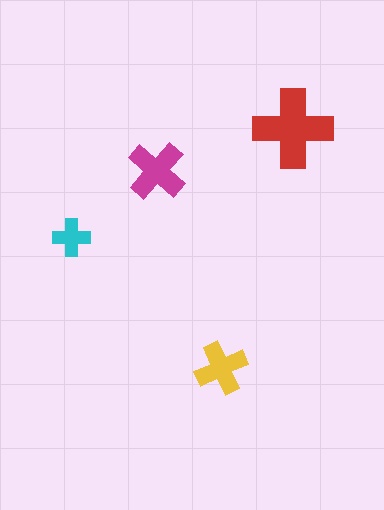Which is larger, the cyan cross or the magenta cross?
The magenta one.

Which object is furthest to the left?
The cyan cross is leftmost.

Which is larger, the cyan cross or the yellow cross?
The yellow one.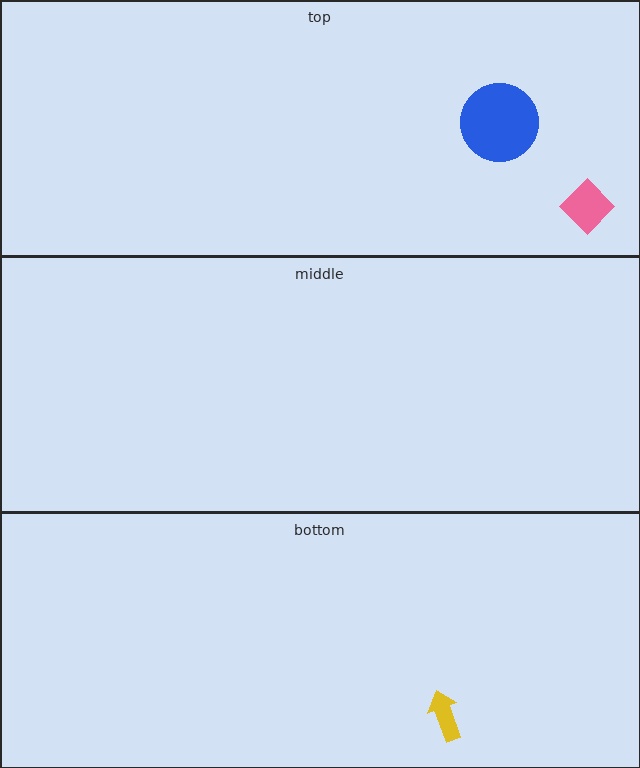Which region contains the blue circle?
The top region.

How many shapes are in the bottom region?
1.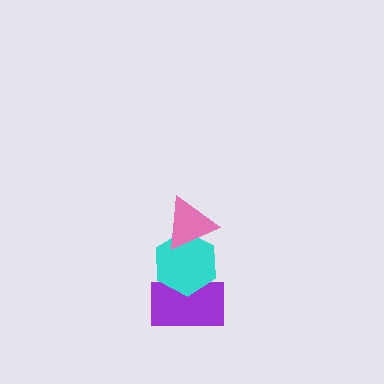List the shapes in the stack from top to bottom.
From top to bottom: the pink triangle, the cyan hexagon, the purple rectangle.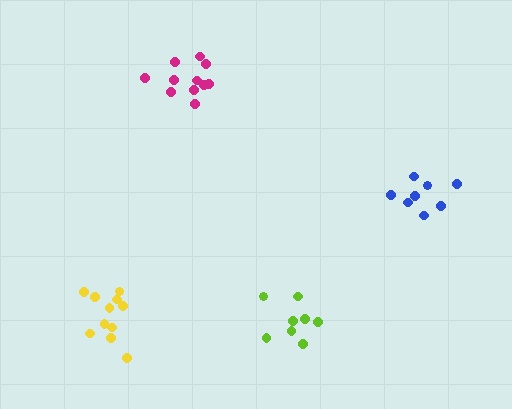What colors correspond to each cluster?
The clusters are colored: lime, yellow, magenta, blue.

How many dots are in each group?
Group 1: 8 dots, Group 2: 11 dots, Group 3: 11 dots, Group 4: 8 dots (38 total).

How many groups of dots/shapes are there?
There are 4 groups.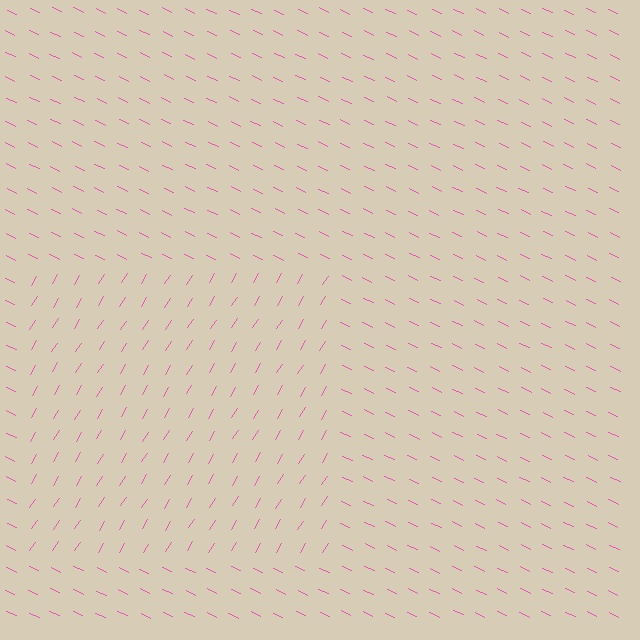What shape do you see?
I see a rectangle.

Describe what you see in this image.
The image is filled with small pink line segments. A rectangle region in the image has lines oriented differently from the surrounding lines, creating a visible texture boundary.